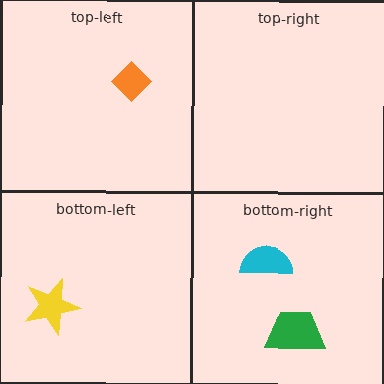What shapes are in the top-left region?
The orange diamond.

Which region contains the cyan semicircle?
The bottom-right region.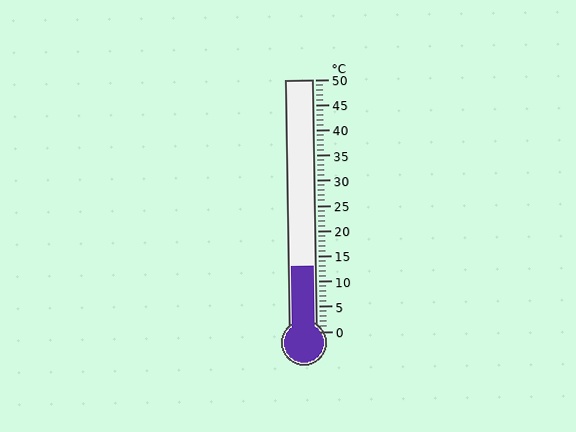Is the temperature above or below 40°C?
The temperature is below 40°C.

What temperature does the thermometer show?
The thermometer shows approximately 13°C.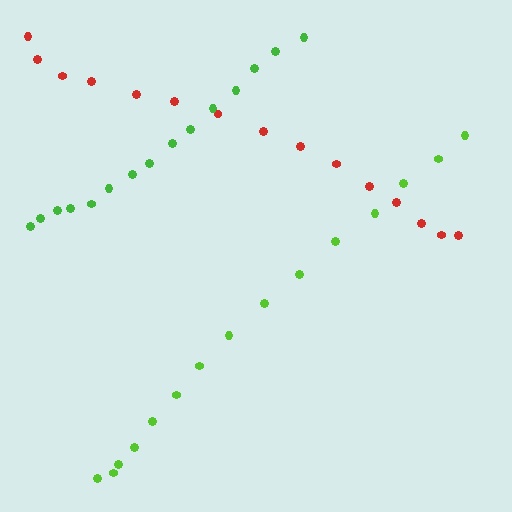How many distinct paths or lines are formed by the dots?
There are 3 distinct paths.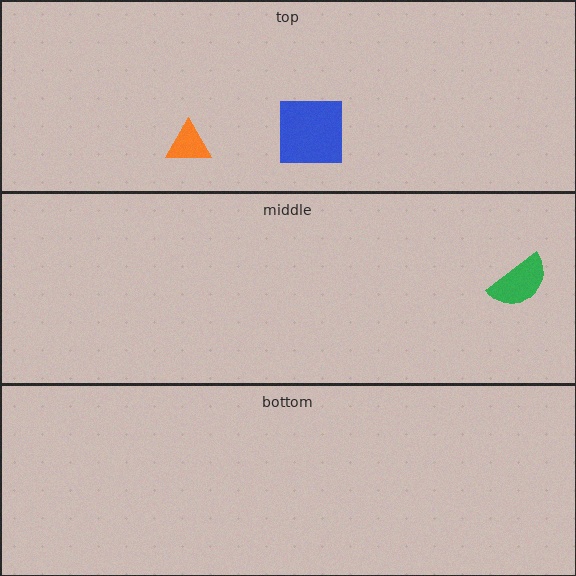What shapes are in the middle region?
The green semicircle.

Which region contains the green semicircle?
The middle region.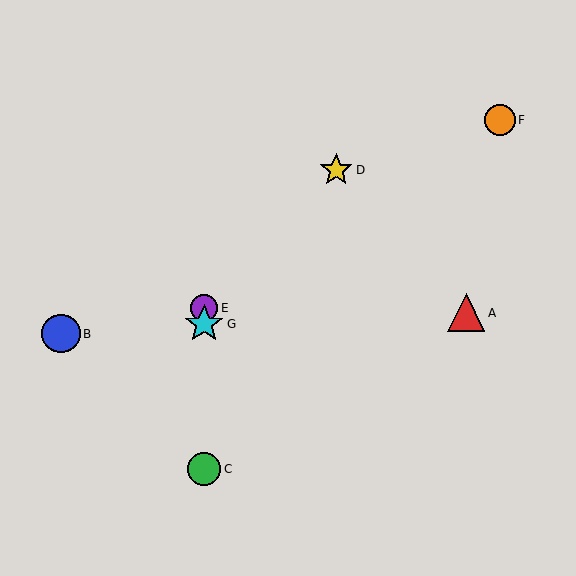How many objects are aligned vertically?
3 objects (C, E, G) are aligned vertically.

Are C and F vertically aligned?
No, C is at x≈204 and F is at x≈500.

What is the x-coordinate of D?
Object D is at x≈336.